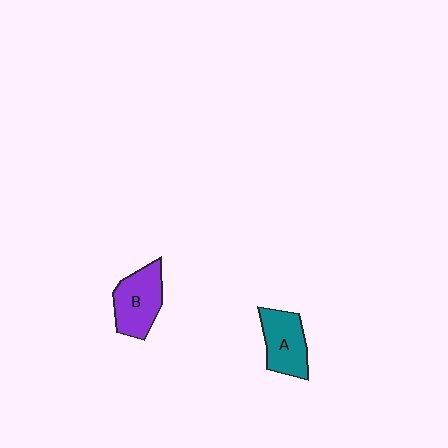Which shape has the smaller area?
Shape A (teal).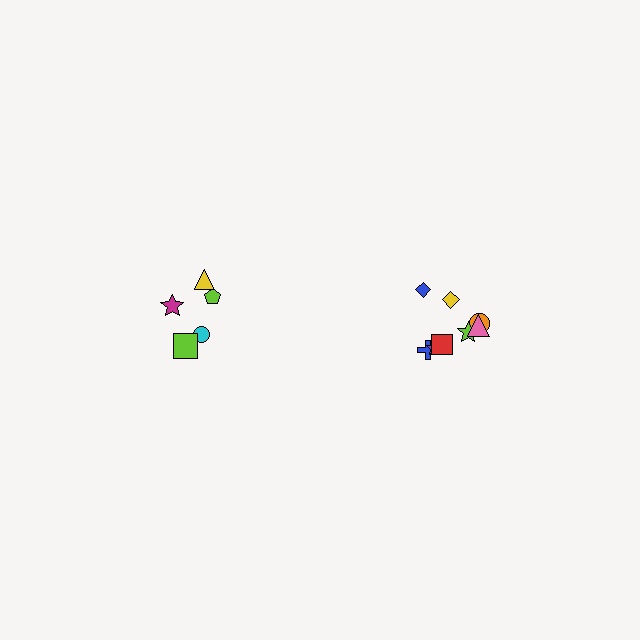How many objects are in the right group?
There are 8 objects.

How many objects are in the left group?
There are 5 objects.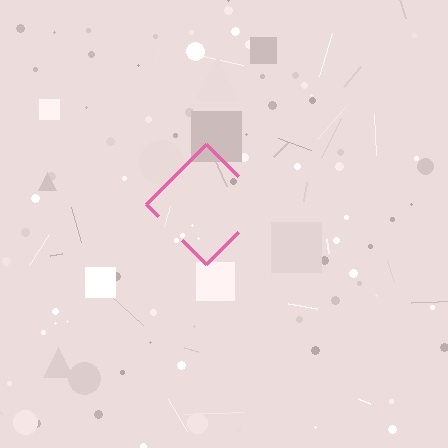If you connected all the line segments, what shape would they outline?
They would outline a diamond.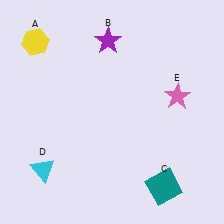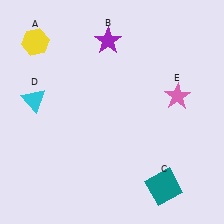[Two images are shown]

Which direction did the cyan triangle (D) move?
The cyan triangle (D) moved up.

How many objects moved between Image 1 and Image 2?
1 object moved between the two images.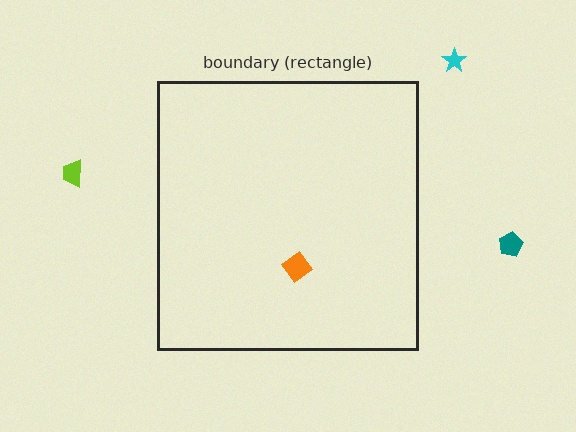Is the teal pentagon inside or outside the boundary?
Outside.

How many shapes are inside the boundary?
1 inside, 3 outside.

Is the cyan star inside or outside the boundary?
Outside.